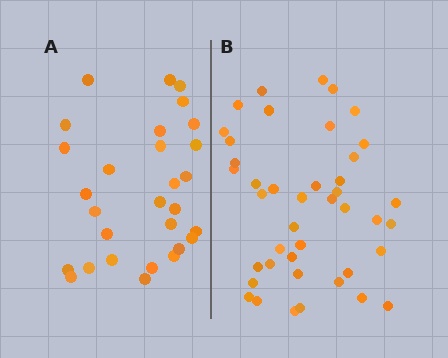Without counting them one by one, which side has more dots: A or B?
Region B (the right region) has more dots.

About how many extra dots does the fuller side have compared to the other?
Region B has approximately 15 more dots than region A.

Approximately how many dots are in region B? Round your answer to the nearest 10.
About 40 dots. (The exact count is 42, which rounds to 40.)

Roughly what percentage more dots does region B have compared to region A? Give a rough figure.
About 45% more.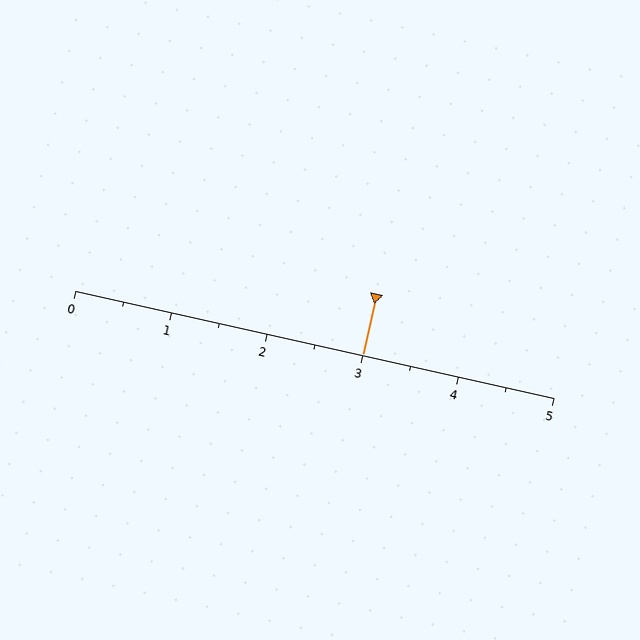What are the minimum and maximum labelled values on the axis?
The axis runs from 0 to 5.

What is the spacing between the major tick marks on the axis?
The major ticks are spaced 1 apart.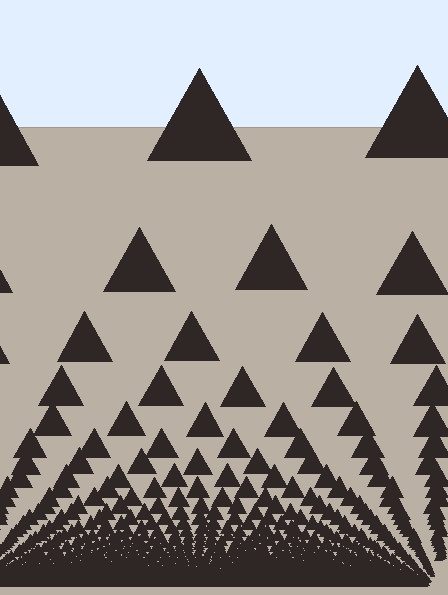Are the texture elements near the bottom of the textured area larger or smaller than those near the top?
Smaller. The gradient is inverted — elements near the bottom are smaller and denser.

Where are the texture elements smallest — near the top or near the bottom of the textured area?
Near the bottom.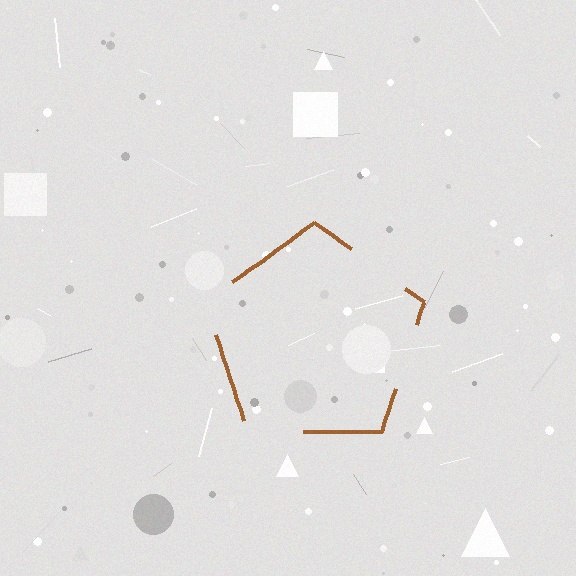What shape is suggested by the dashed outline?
The dashed outline suggests a pentagon.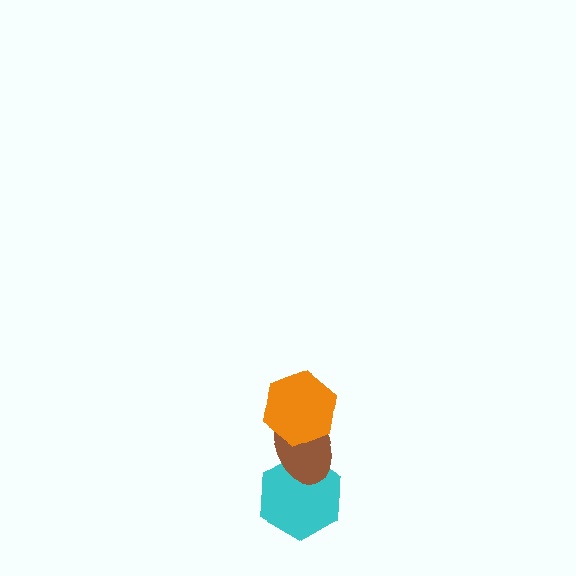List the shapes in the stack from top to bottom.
From top to bottom: the orange hexagon, the brown ellipse, the cyan hexagon.